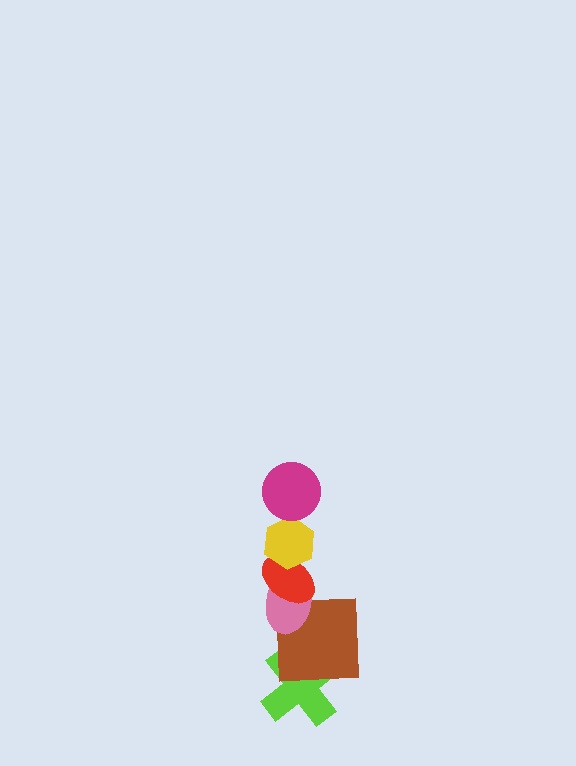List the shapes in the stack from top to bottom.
From top to bottom: the magenta circle, the yellow hexagon, the red ellipse, the pink ellipse, the brown square, the lime cross.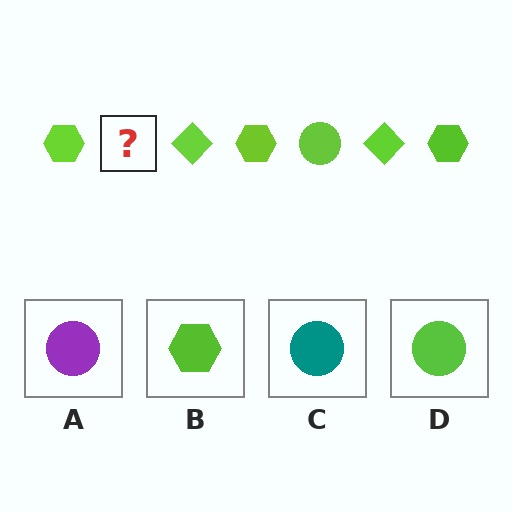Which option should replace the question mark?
Option D.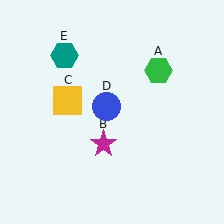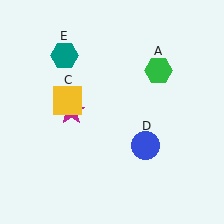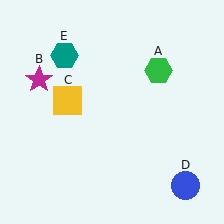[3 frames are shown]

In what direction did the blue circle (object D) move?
The blue circle (object D) moved down and to the right.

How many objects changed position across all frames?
2 objects changed position: magenta star (object B), blue circle (object D).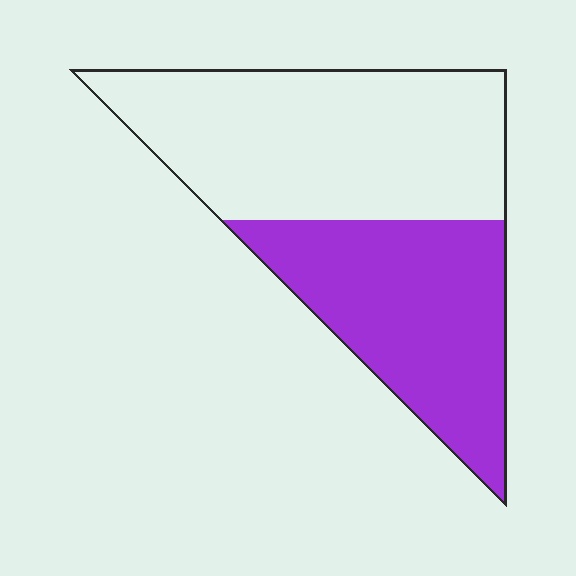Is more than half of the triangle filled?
No.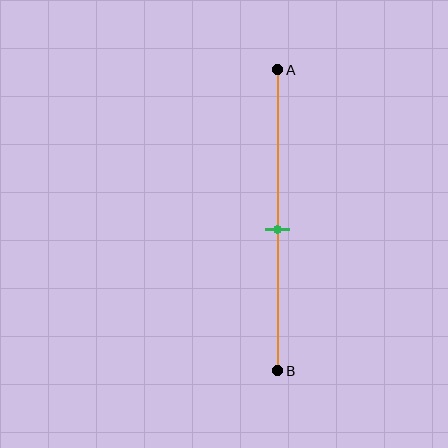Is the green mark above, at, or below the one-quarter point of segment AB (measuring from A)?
The green mark is below the one-quarter point of segment AB.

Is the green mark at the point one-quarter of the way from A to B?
No, the mark is at about 55% from A, not at the 25% one-quarter point.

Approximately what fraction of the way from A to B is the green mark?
The green mark is approximately 55% of the way from A to B.